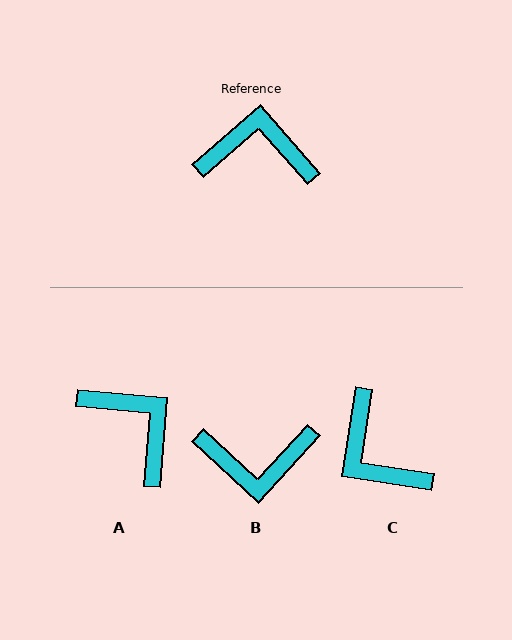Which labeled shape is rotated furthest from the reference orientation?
B, about 173 degrees away.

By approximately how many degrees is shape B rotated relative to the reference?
Approximately 173 degrees clockwise.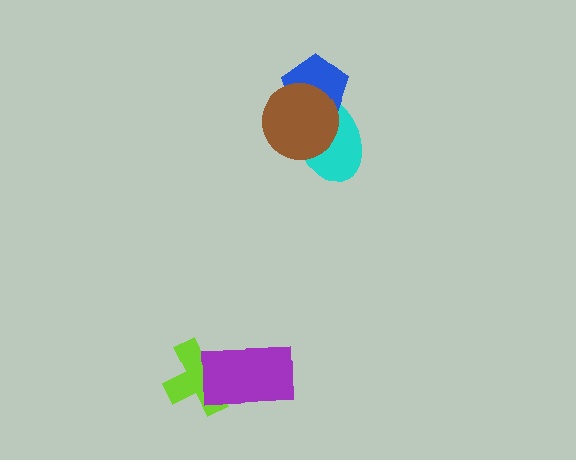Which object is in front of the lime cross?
The purple rectangle is in front of the lime cross.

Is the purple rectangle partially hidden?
No, no other shape covers it.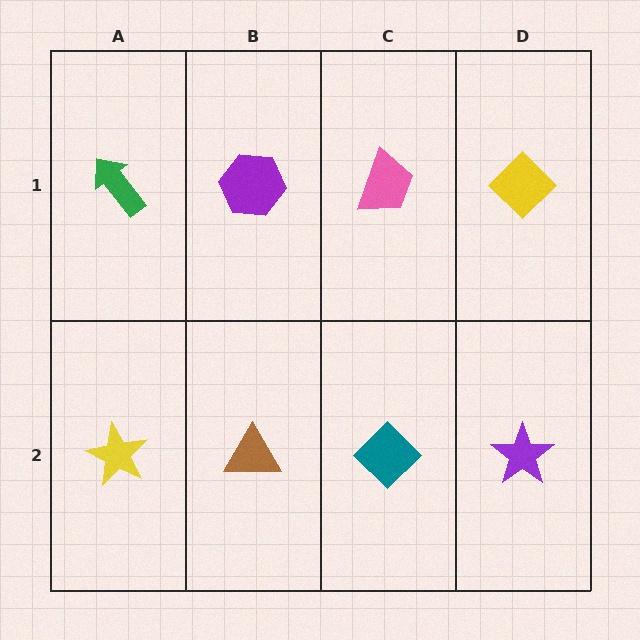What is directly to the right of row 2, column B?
A teal diamond.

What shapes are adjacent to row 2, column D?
A yellow diamond (row 1, column D), a teal diamond (row 2, column C).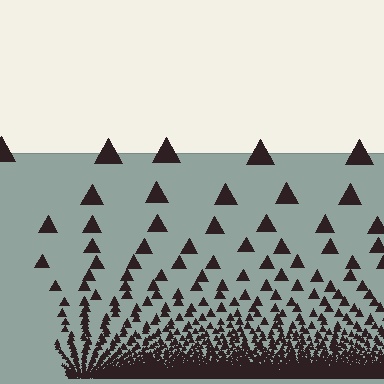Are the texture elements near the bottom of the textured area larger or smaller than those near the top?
Smaller. The gradient is inverted — elements near the bottom are smaller and denser.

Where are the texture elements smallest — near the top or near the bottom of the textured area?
Near the bottom.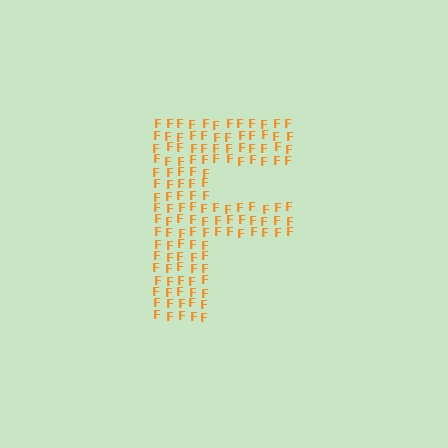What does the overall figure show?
The overall figure shows the letter F.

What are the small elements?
The small elements are letter F's.